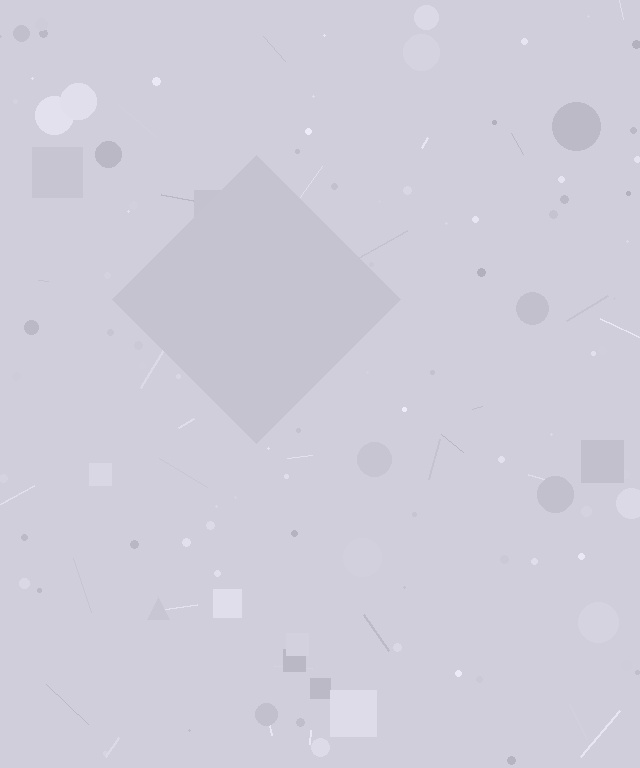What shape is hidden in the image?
A diamond is hidden in the image.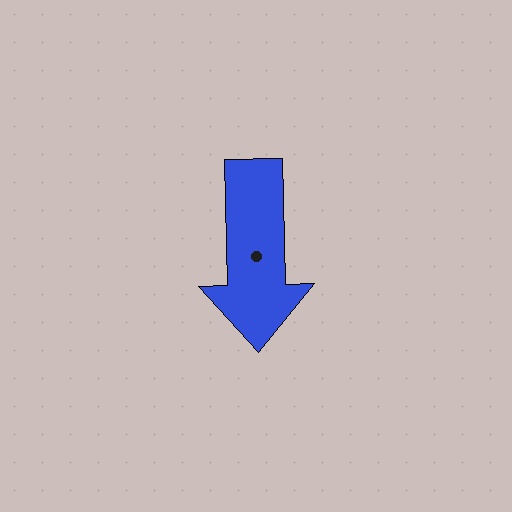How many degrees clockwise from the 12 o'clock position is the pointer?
Approximately 178 degrees.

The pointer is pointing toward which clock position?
Roughly 6 o'clock.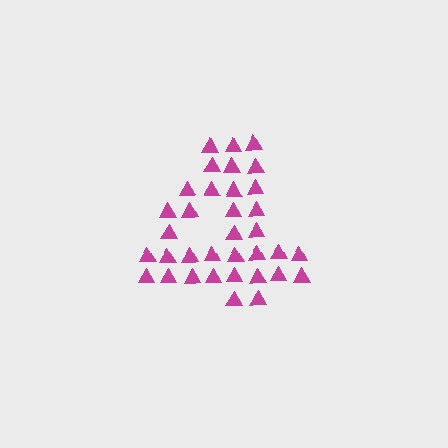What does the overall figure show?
The overall figure shows the digit 4.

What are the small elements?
The small elements are triangles.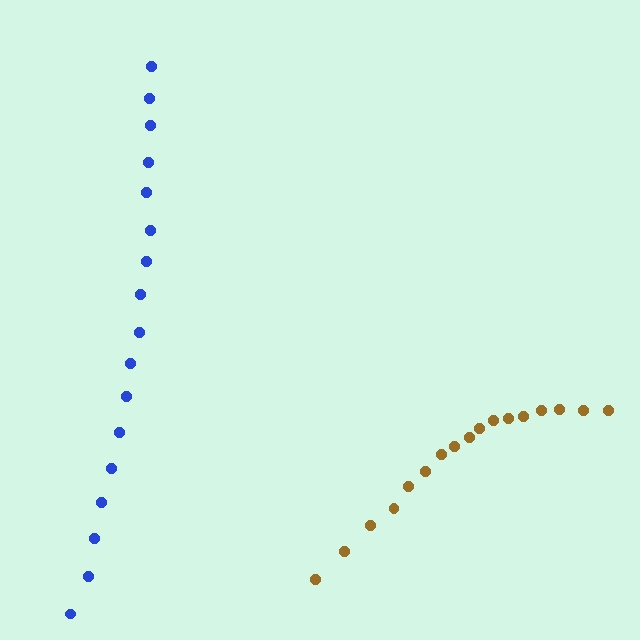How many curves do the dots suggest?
There are 2 distinct paths.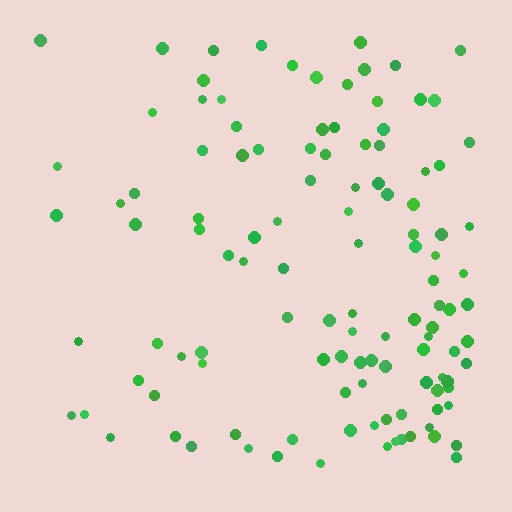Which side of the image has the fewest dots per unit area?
The left.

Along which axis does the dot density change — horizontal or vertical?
Horizontal.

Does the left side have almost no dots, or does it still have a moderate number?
Still a moderate number, just noticeably fewer than the right.